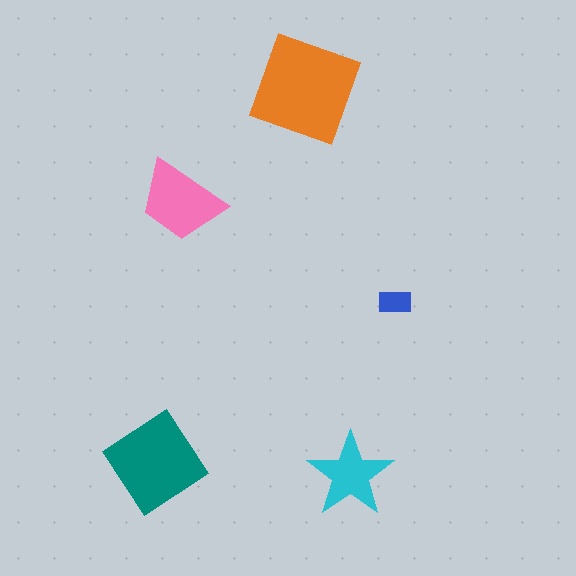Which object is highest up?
The orange diamond is topmost.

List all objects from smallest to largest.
The blue rectangle, the cyan star, the pink trapezoid, the teal diamond, the orange diamond.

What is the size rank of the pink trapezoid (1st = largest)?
3rd.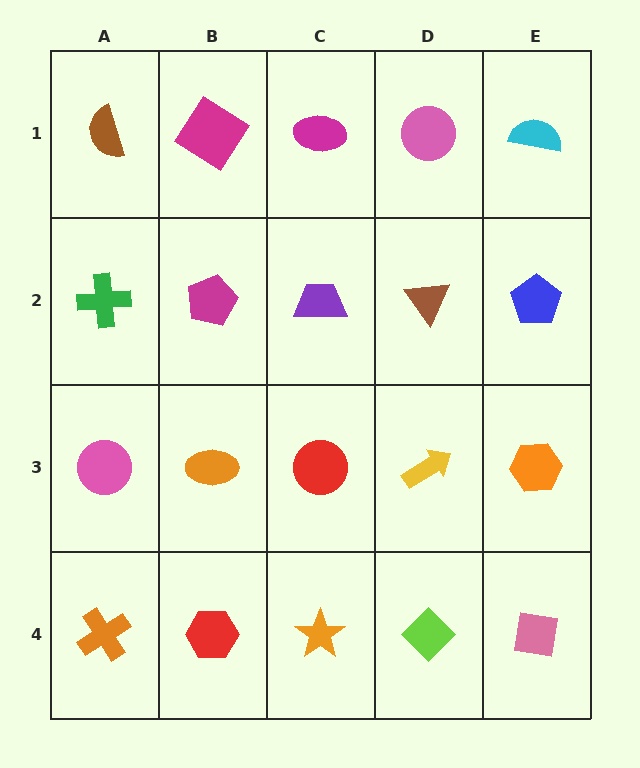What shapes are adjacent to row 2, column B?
A magenta diamond (row 1, column B), an orange ellipse (row 3, column B), a green cross (row 2, column A), a purple trapezoid (row 2, column C).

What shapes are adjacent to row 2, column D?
A pink circle (row 1, column D), a yellow arrow (row 3, column D), a purple trapezoid (row 2, column C), a blue pentagon (row 2, column E).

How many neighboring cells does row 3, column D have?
4.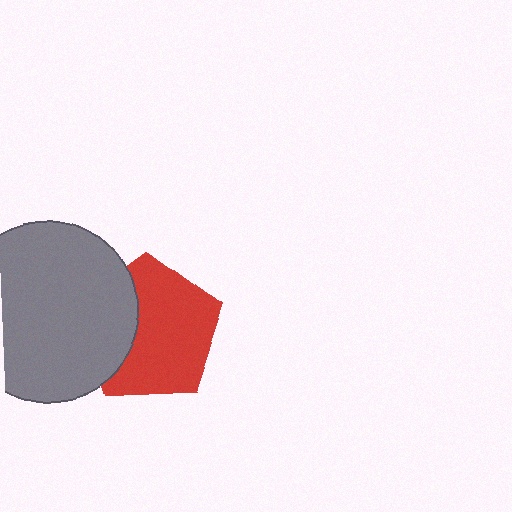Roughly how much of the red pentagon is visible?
Most of it is visible (roughly 68%).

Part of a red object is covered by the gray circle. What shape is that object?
It is a pentagon.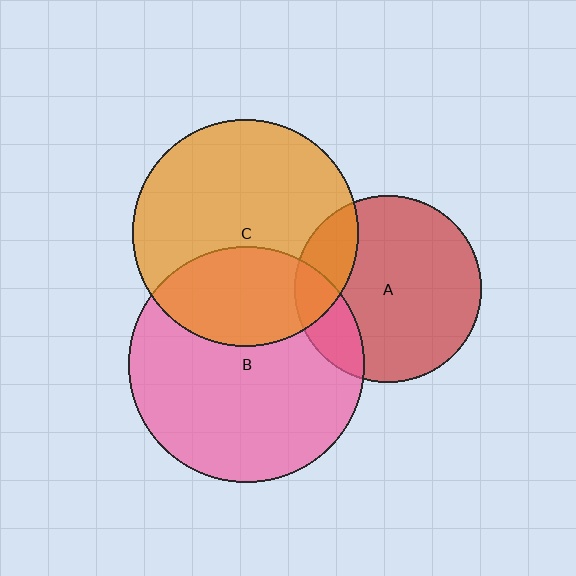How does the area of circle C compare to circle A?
Approximately 1.5 times.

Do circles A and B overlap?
Yes.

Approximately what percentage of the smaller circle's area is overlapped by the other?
Approximately 20%.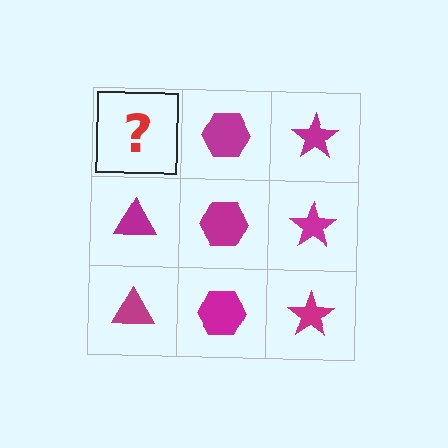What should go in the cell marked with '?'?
The missing cell should contain a magenta triangle.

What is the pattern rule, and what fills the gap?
The rule is that each column has a consistent shape. The gap should be filled with a magenta triangle.